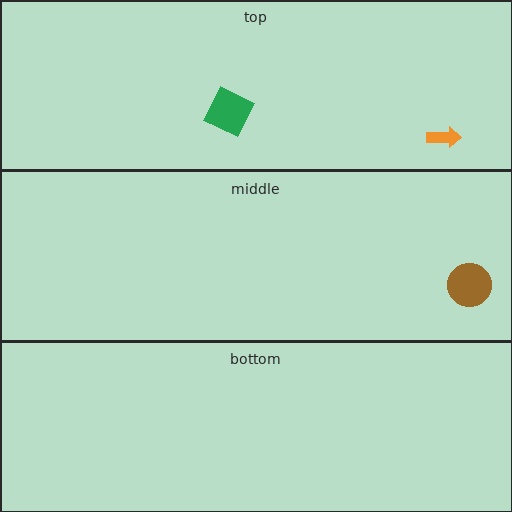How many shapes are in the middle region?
1.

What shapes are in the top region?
The orange arrow, the green diamond.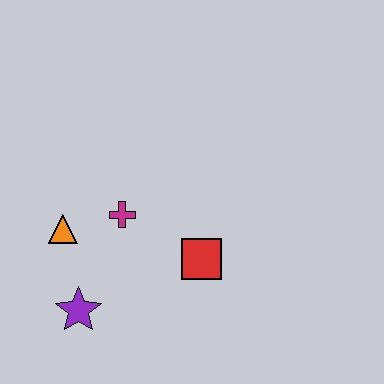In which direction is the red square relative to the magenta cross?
The red square is to the right of the magenta cross.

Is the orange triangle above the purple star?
Yes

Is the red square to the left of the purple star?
No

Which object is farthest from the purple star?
The red square is farthest from the purple star.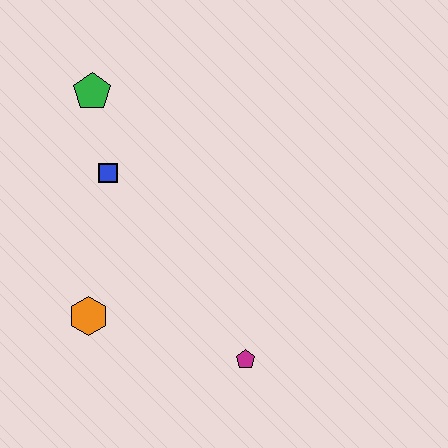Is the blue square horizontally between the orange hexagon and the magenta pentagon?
Yes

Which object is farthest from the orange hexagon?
The green pentagon is farthest from the orange hexagon.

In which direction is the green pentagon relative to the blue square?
The green pentagon is above the blue square.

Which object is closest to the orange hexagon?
The blue square is closest to the orange hexagon.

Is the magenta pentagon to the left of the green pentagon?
No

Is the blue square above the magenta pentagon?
Yes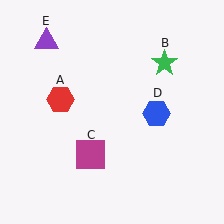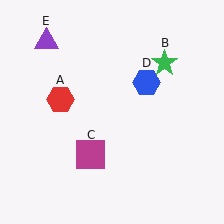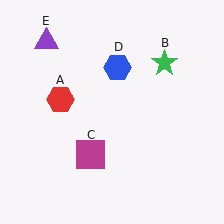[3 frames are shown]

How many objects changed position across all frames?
1 object changed position: blue hexagon (object D).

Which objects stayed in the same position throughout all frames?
Red hexagon (object A) and green star (object B) and magenta square (object C) and purple triangle (object E) remained stationary.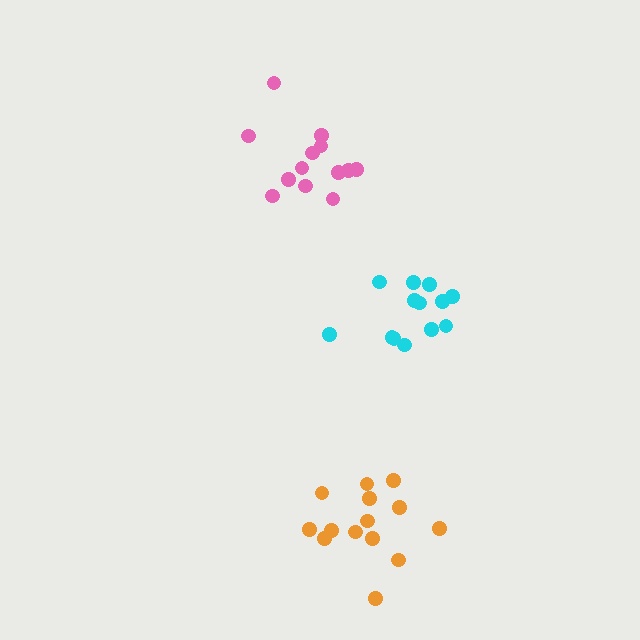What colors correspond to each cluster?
The clusters are colored: pink, cyan, orange.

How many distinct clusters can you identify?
There are 3 distinct clusters.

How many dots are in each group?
Group 1: 13 dots, Group 2: 13 dots, Group 3: 14 dots (40 total).